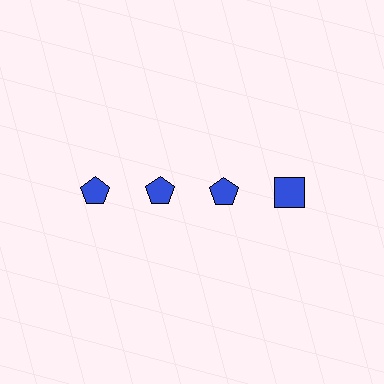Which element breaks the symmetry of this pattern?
The blue square in the top row, second from right column breaks the symmetry. All other shapes are blue pentagons.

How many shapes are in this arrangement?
There are 4 shapes arranged in a grid pattern.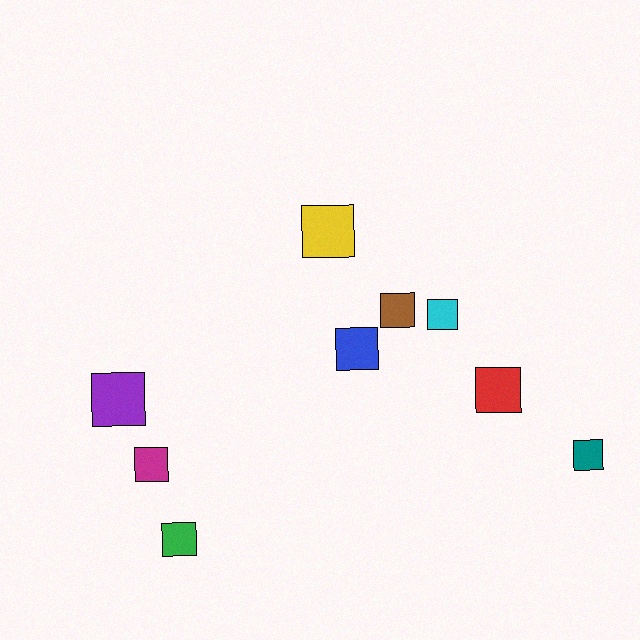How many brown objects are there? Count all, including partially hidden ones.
There is 1 brown object.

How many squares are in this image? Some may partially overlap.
There are 9 squares.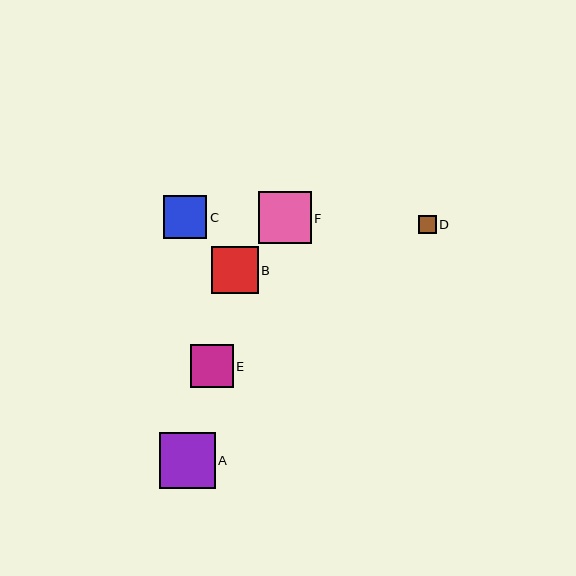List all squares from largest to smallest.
From largest to smallest: A, F, B, C, E, D.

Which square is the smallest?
Square D is the smallest with a size of approximately 18 pixels.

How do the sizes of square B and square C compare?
Square B and square C are approximately the same size.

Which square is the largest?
Square A is the largest with a size of approximately 56 pixels.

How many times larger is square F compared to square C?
Square F is approximately 1.2 times the size of square C.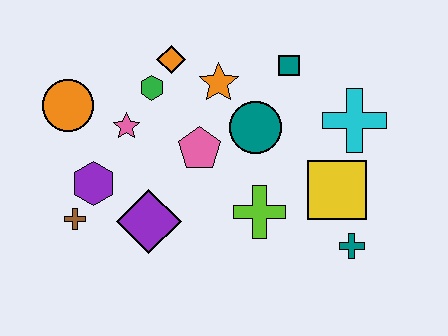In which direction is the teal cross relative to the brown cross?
The teal cross is to the right of the brown cross.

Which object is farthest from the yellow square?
The orange circle is farthest from the yellow square.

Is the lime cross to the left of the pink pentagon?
No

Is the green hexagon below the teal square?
Yes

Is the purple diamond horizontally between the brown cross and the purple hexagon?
No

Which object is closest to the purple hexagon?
The brown cross is closest to the purple hexagon.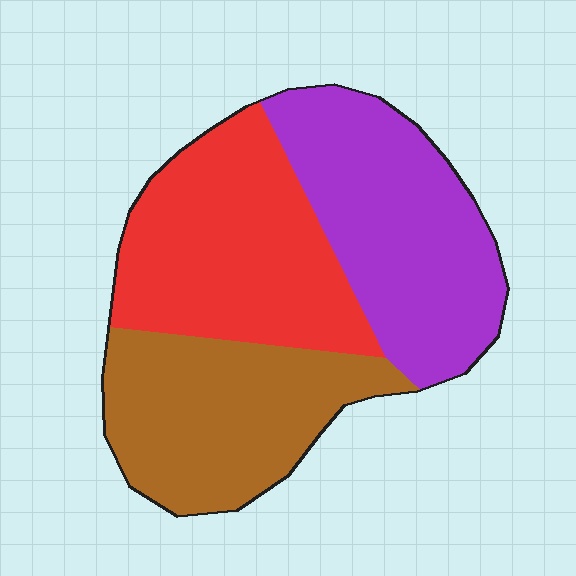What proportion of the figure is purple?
Purple covers about 35% of the figure.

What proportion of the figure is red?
Red covers about 35% of the figure.